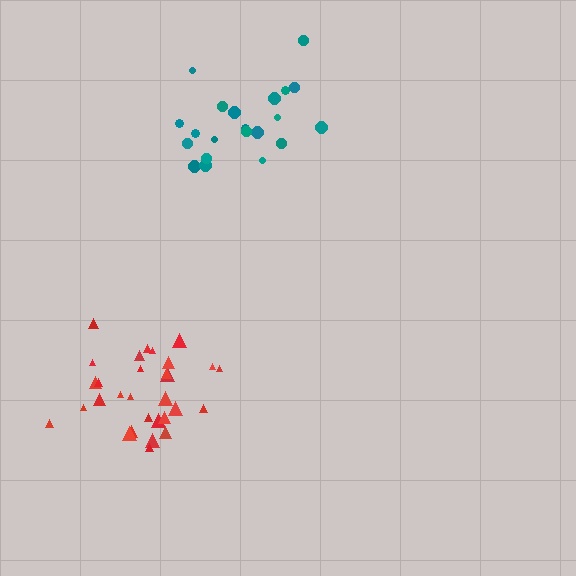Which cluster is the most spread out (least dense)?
Teal.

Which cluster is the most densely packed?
Red.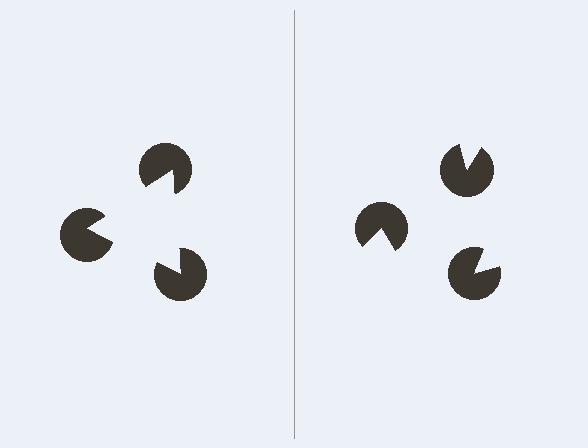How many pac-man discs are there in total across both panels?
6 — 3 on each side.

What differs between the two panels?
The pac-man discs are positioned identically on both sides; only the wedge orientations differ. On the left they align to a triangle; on the right they are misaligned.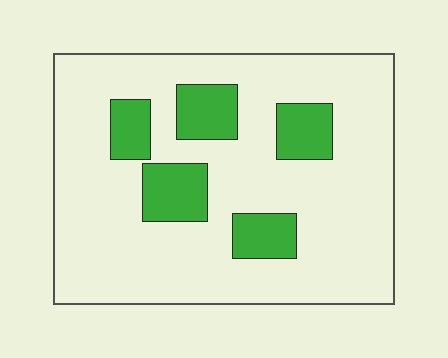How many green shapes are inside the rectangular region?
5.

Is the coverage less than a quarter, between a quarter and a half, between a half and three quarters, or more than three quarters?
Less than a quarter.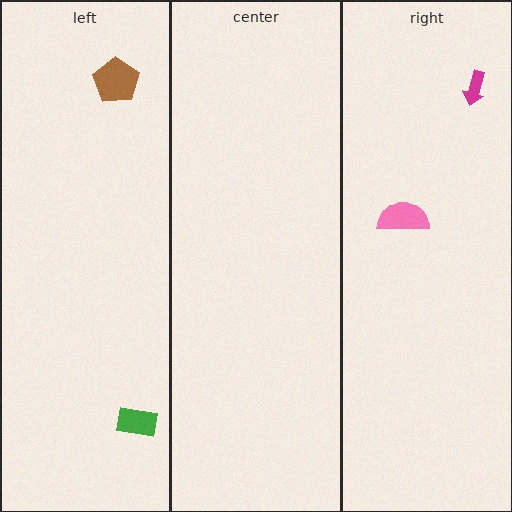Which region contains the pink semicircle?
The right region.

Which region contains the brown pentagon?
The left region.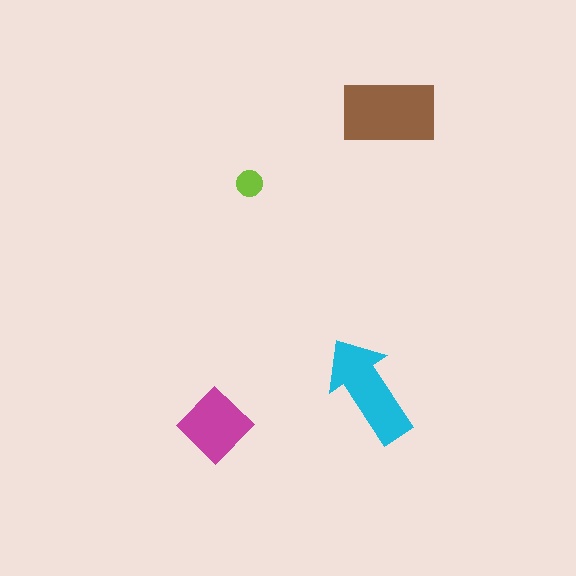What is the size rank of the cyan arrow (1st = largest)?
2nd.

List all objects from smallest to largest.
The lime circle, the magenta diamond, the cyan arrow, the brown rectangle.